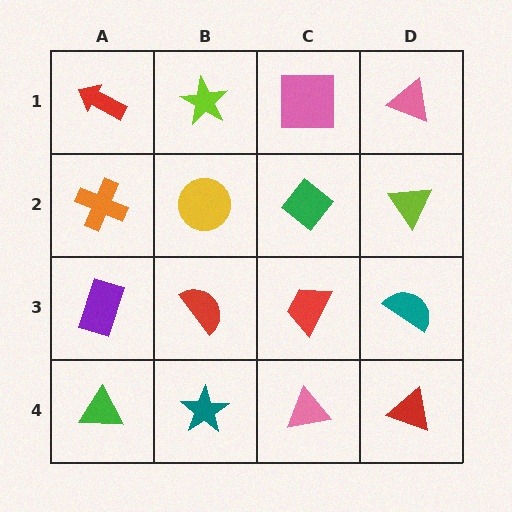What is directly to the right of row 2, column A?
A yellow circle.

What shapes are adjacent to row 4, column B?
A red semicircle (row 3, column B), a green triangle (row 4, column A), a pink triangle (row 4, column C).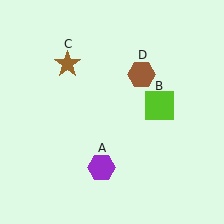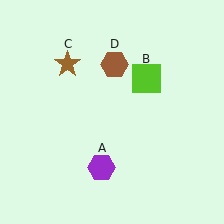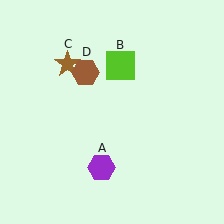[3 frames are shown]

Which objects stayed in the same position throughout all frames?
Purple hexagon (object A) and brown star (object C) remained stationary.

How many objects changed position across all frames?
2 objects changed position: lime square (object B), brown hexagon (object D).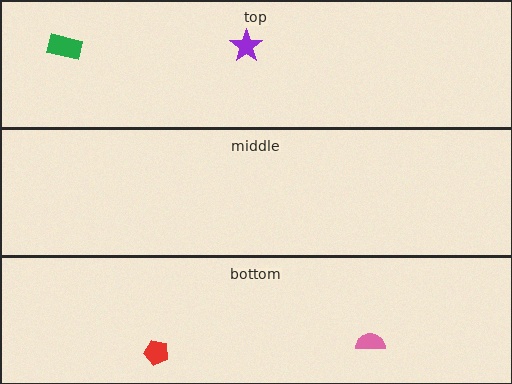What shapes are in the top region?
The purple star, the green rectangle.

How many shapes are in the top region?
2.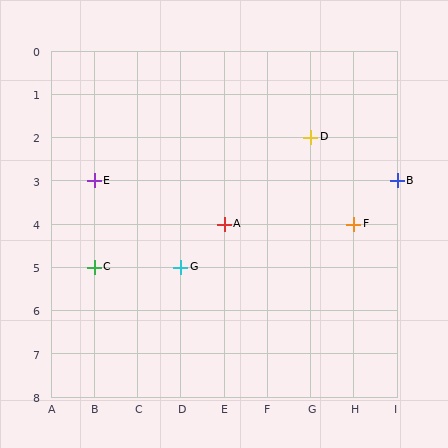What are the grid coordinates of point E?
Point E is at grid coordinates (B, 3).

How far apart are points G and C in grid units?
Points G and C are 2 columns apart.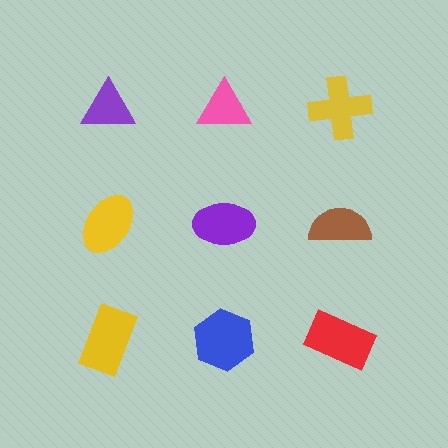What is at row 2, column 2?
A purple ellipse.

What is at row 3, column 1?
A yellow rectangle.